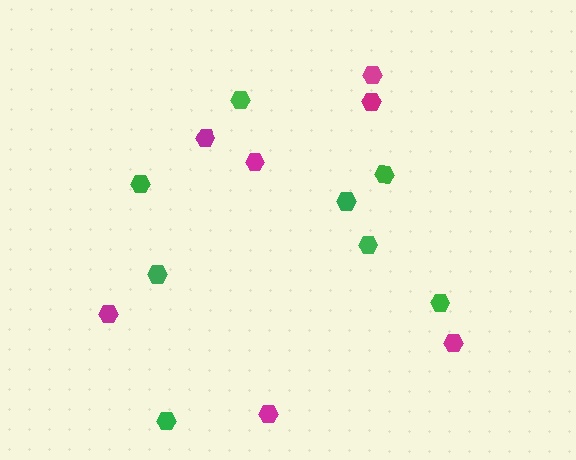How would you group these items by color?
There are 2 groups: one group of green hexagons (8) and one group of magenta hexagons (7).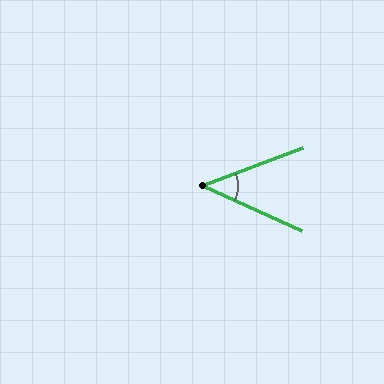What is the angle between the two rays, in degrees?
Approximately 45 degrees.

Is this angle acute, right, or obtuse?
It is acute.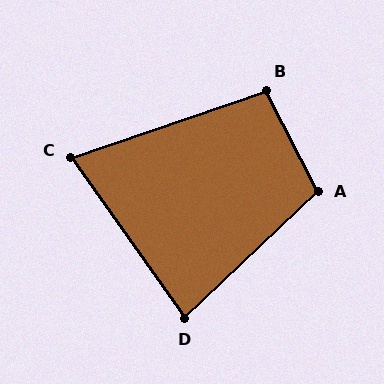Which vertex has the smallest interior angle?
C, at approximately 73 degrees.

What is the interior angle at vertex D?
Approximately 82 degrees (acute).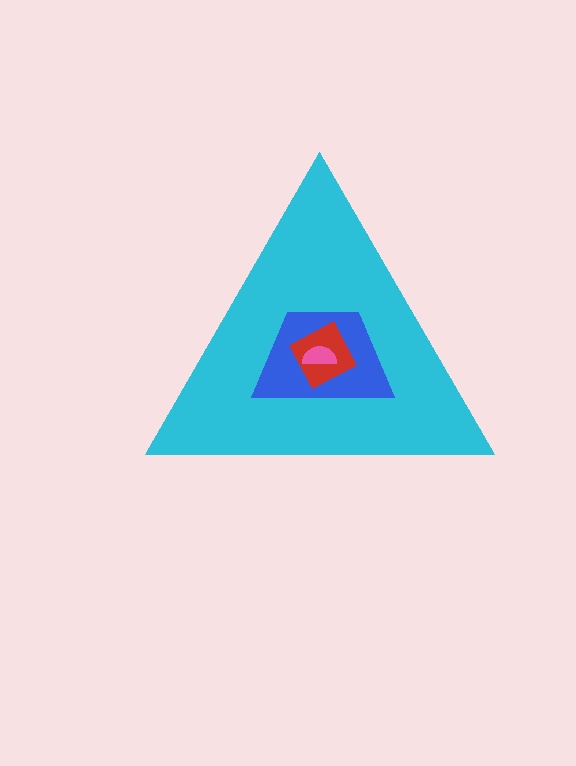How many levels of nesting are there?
4.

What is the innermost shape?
The pink semicircle.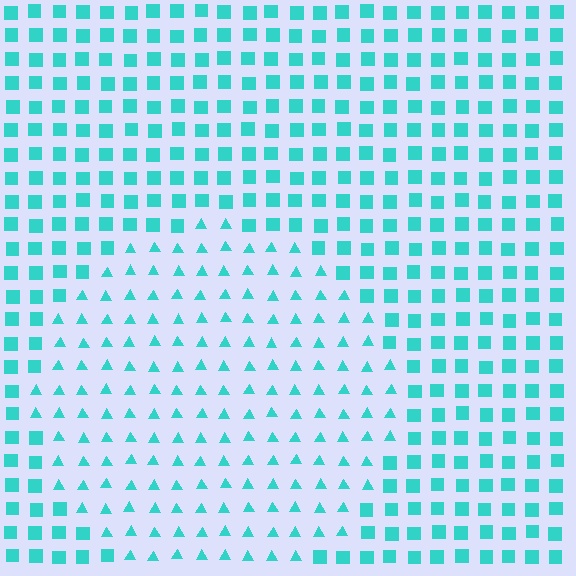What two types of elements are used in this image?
The image uses triangles inside the circle region and squares outside it.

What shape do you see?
I see a circle.